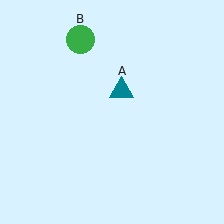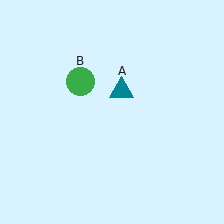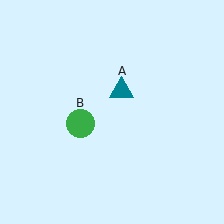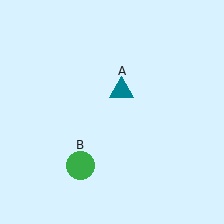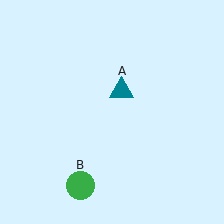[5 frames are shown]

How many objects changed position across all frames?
1 object changed position: green circle (object B).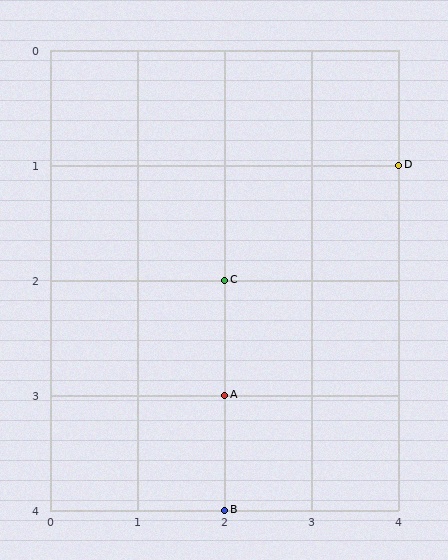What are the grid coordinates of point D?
Point D is at grid coordinates (4, 1).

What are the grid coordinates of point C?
Point C is at grid coordinates (2, 2).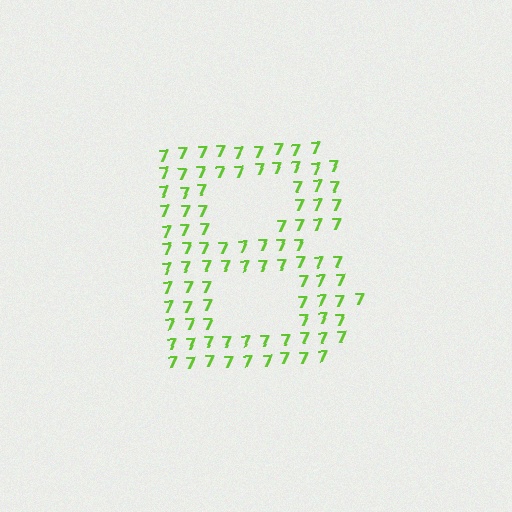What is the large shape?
The large shape is the letter B.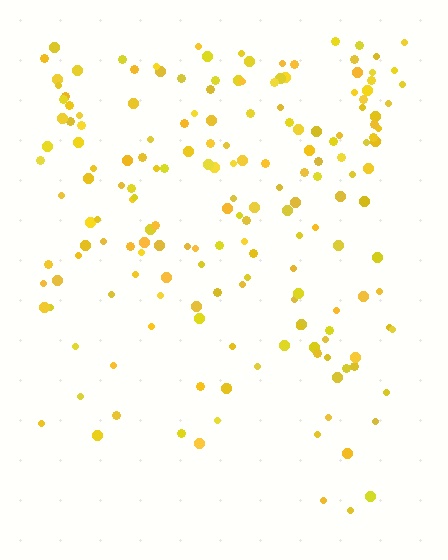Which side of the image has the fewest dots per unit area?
The bottom.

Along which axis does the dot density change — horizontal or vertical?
Vertical.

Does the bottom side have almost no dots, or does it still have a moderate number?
Still a moderate number, just noticeably fewer than the top.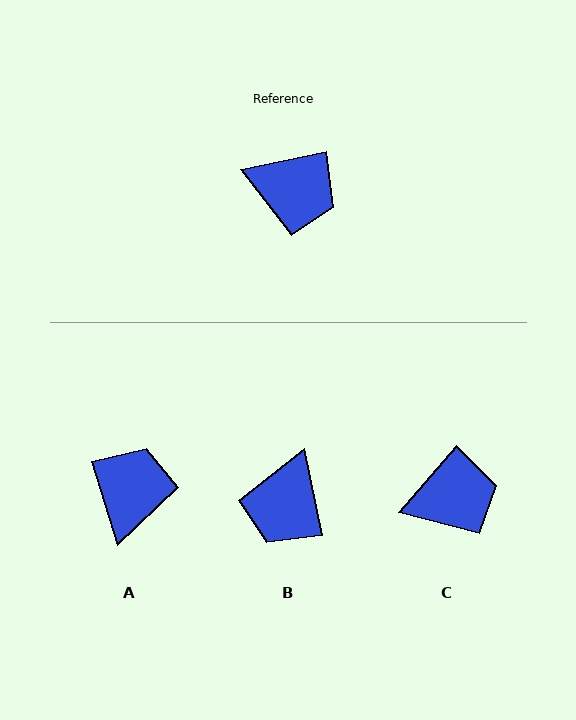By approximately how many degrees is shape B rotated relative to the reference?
Approximately 90 degrees clockwise.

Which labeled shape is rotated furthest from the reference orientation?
A, about 96 degrees away.